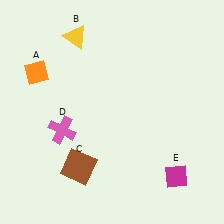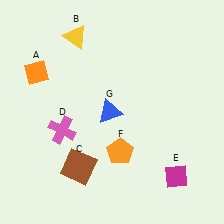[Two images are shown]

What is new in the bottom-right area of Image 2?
An orange pentagon (F) was added in the bottom-right area of Image 2.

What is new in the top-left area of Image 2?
A blue triangle (G) was added in the top-left area of Image 2.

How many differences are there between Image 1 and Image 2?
There are 2 differences between the two images.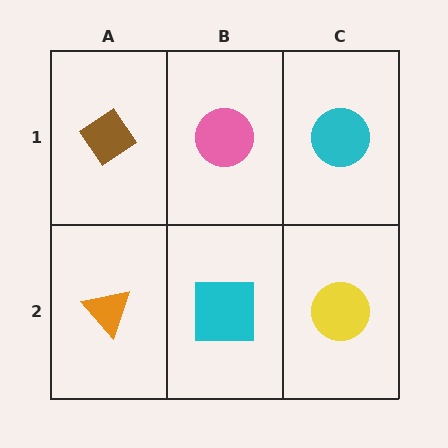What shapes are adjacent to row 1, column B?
A cyan square (row 2, column B), a brown diamond (row 1, column A), a cyan circle (row 1, column C).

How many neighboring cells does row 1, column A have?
2.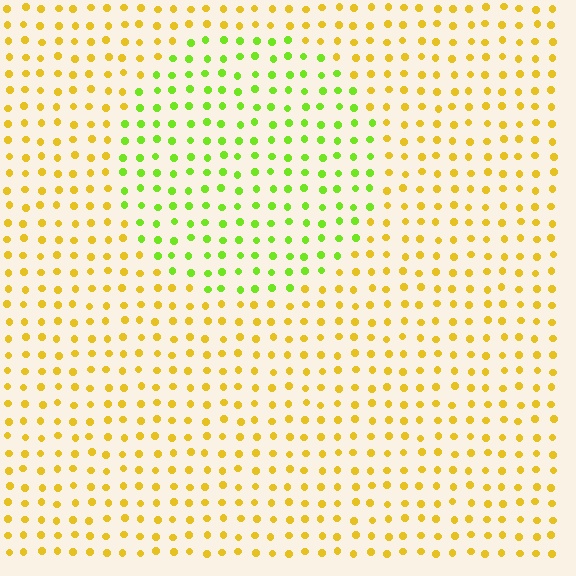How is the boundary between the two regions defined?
The boundary is defined purely by a slight shift in hue (about 47 degrees). Spacing, size, and orientation are identical on both sides.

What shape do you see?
I see a circle.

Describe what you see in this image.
The image is filled with small yellow elements in a uniform arrangement. A circle-shaped region is visible where the elements are tinted to a slightly different hue, forming a subtle color boundary.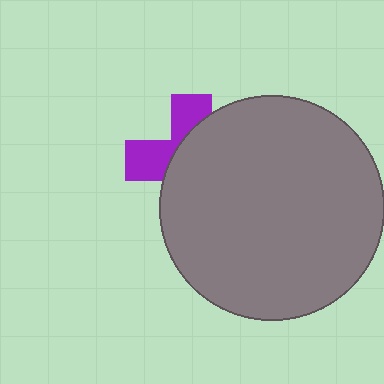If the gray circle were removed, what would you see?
You would see the complete purple cross.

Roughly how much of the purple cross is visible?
A small part of it is visible (roughly 36%).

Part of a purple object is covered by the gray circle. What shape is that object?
It is a cross.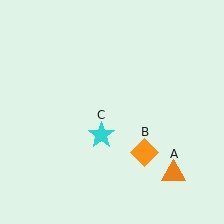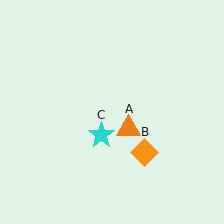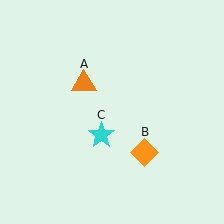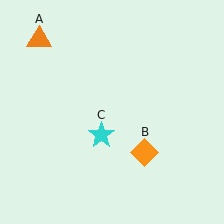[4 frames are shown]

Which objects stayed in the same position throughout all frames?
Orange diamond (object B) and cyan star (object C) remained stationary.